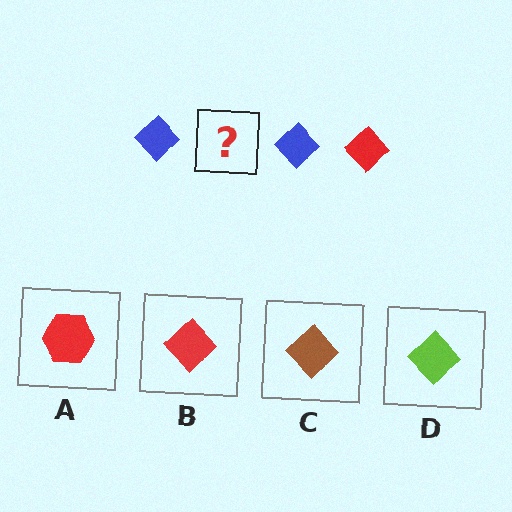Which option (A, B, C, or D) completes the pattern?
B.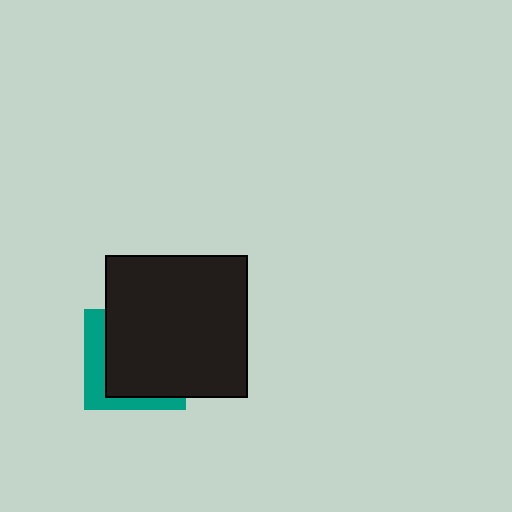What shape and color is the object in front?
The object in front is a black square.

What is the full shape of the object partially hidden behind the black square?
The partially hidden object is a teal square.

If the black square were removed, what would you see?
You would see the complete teal square.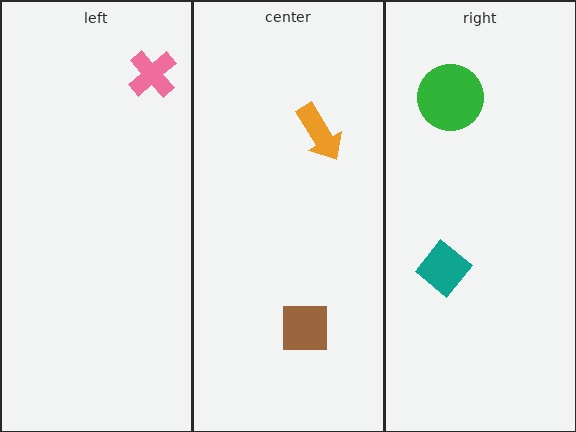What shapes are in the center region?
The brown square, the orange arrow.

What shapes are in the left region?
The pink cross.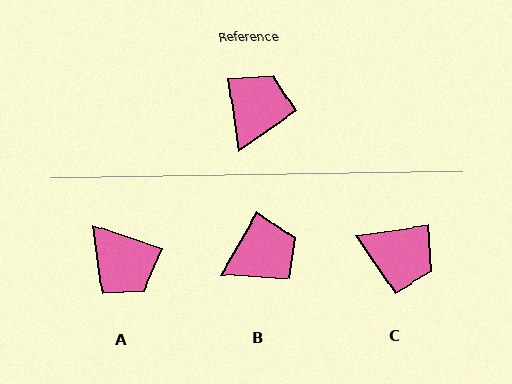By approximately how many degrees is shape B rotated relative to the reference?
Approximately 39 degrees clockwise.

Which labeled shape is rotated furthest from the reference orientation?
A, about 118 degrees away.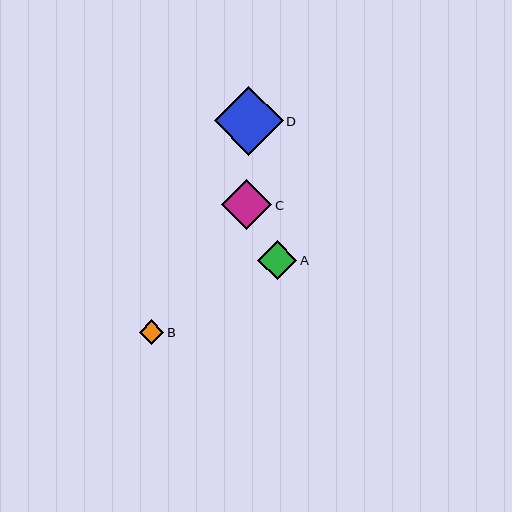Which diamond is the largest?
Diamond D is the largest with a size of approximately 69 pixels.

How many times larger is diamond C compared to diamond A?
Diamond C is approximately 1.3 times the size of diamond A.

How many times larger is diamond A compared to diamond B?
Diamond A is approximately 1.6 times the size of diamond B.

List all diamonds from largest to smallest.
From largest to smallest: D, C, A, B.